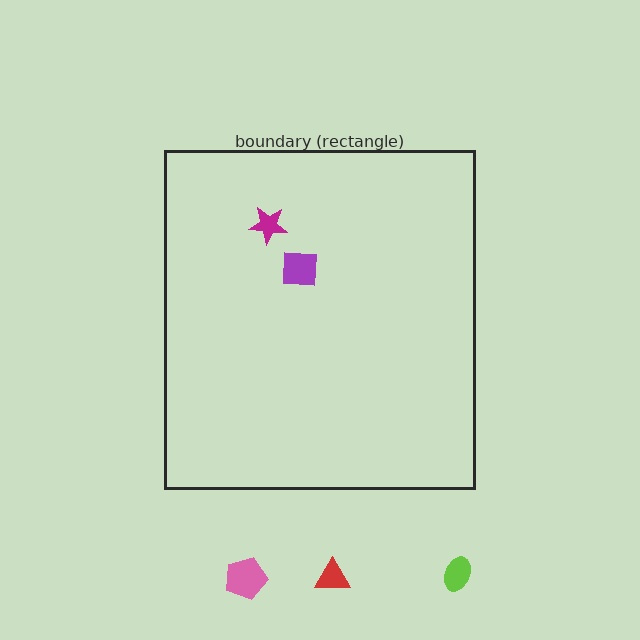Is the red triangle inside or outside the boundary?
Outside.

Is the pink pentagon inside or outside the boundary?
Outside.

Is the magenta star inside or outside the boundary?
Inside.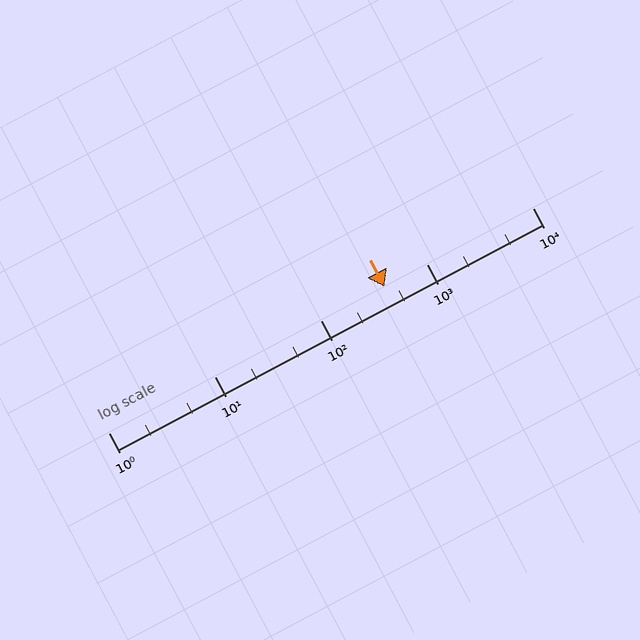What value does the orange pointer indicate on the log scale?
The pointer indicates approximately 400.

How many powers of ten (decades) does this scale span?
The scale spans 4 decades, from 1 to 10000.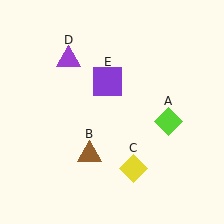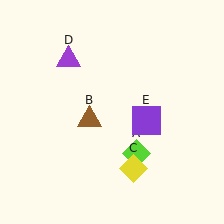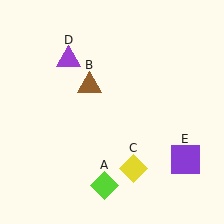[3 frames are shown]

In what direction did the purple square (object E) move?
The purple square (object E) moved down and to the right.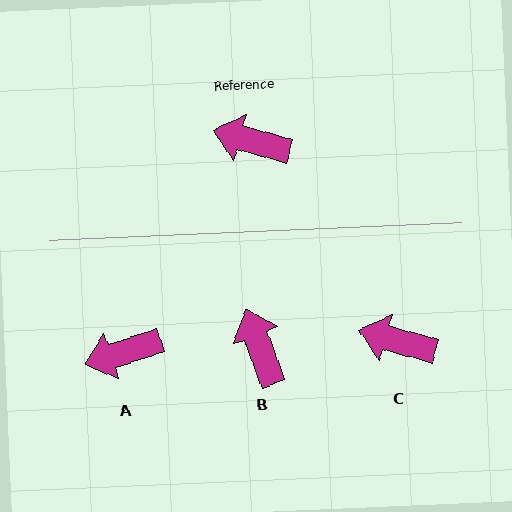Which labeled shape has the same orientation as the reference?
C.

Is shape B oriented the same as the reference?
No, it is off by about 54 degrees.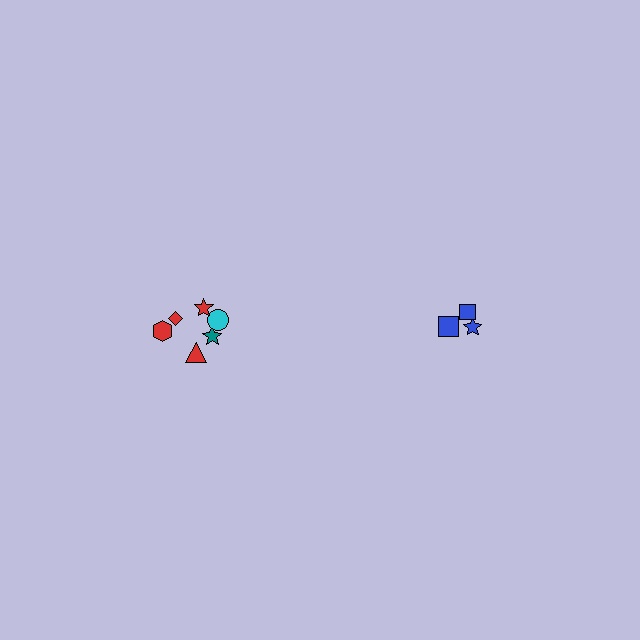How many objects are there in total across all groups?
There are 9 objects.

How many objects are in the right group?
There are 3 objects.